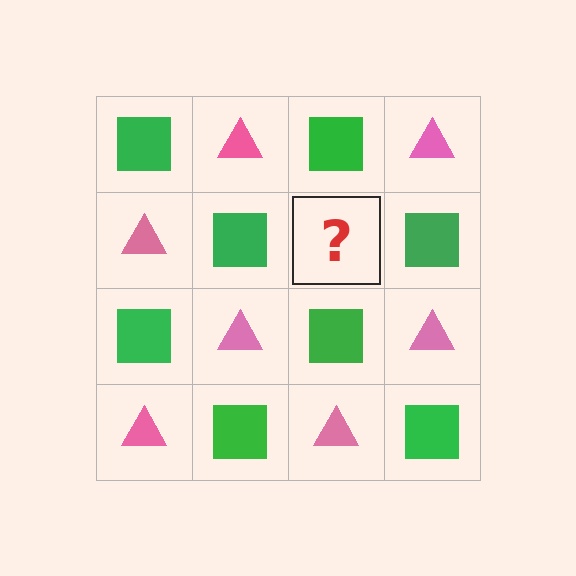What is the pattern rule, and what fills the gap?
The rule is that it alternates green square and pink triangle in a checkerboard pattern. The gap should be filled with a pink triangle.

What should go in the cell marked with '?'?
The missing cell should contain a pink triangle.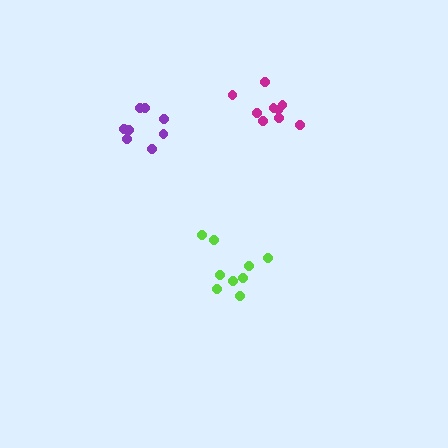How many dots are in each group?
Group 1: 9 dots, Group 2: 9 dots, Group 3: 8 dots (26 total).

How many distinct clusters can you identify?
There are 3 distinct clusters.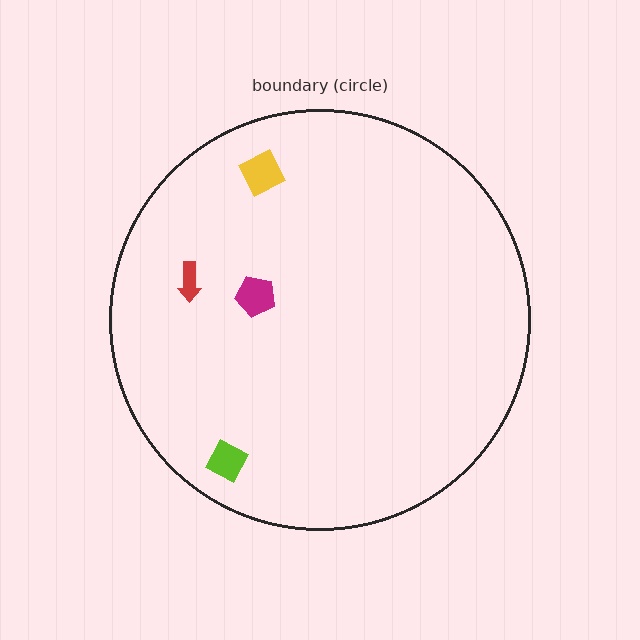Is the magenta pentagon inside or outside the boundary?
Inside.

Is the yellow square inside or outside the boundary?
Inside.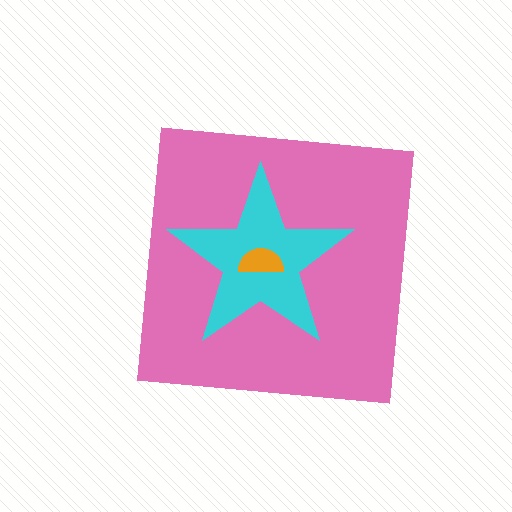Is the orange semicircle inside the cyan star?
Yes.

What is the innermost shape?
The orange semicircle.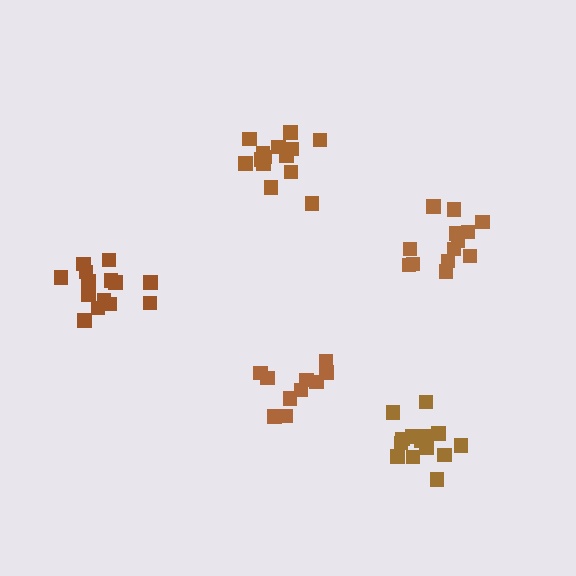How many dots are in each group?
Group 1: 10 dots, Group 2: 14 dots, Group 3: 13 dots, Group 4: 15 dots, Group 5: 14 dots (66 total).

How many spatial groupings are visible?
There are 5 spatial groupings.